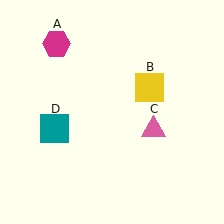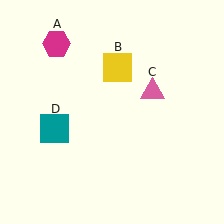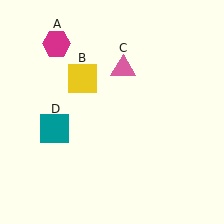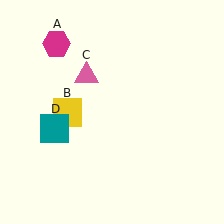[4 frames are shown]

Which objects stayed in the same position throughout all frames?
Magenta hexagon (object A) and teal square (object D) remained stationary.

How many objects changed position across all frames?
2 objects changed position: yellow square (object B), pink triangle (object C).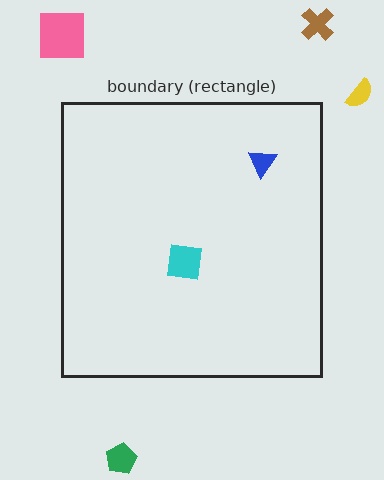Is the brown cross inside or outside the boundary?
Outside.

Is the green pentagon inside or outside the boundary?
Outside.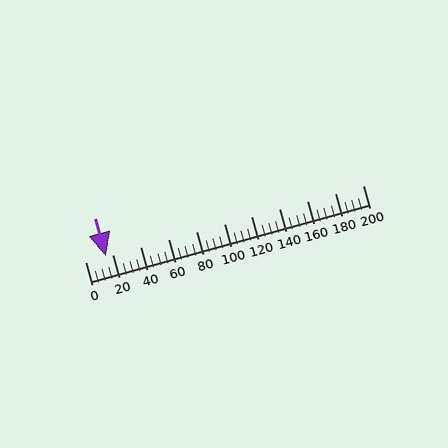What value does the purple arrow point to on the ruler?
The purple arrow points to approximately 15.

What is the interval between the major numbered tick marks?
The major tick marks are spaced 20 units apart.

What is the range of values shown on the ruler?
The ruler shows values from 0 to 200.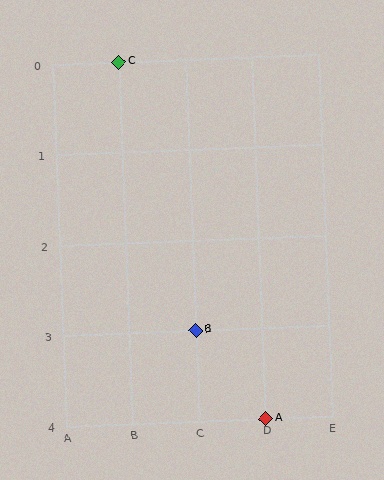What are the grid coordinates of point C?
Point C is at grid coordinates (B, 0).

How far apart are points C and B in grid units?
Points C and B are 1 column and 3 rows apart (about 3.2 grid units diagonally).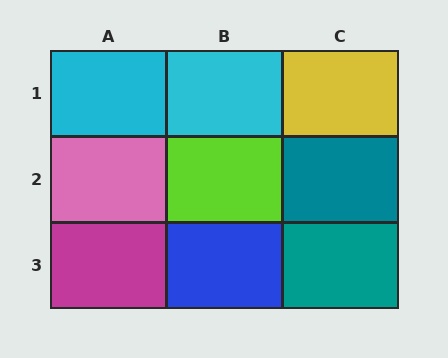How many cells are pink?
1 cell is pink.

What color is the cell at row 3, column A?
Magenta.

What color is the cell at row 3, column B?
Blue.